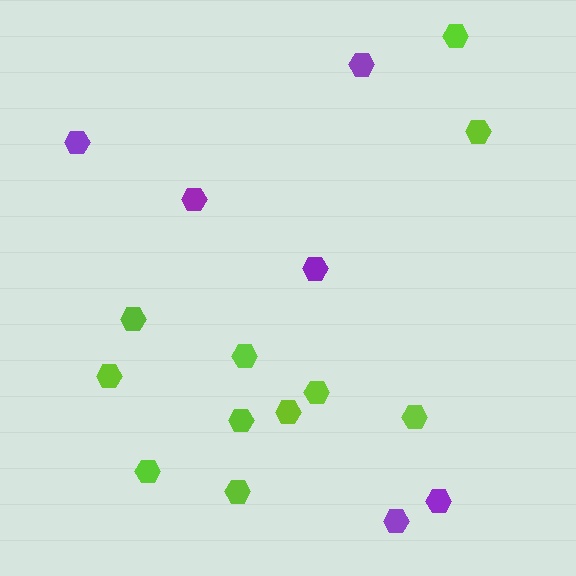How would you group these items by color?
There are 2 groups: one group of lime hexagons (11) and one group of purple hexagons (6).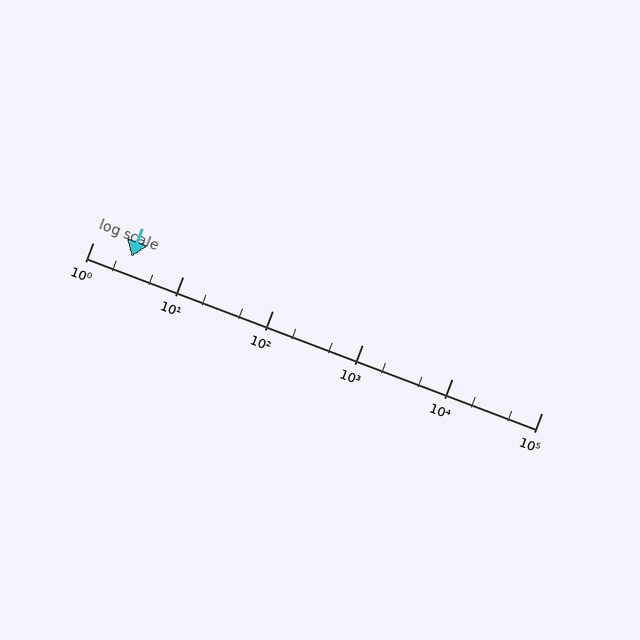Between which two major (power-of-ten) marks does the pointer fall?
The pointer is between 1 and 10.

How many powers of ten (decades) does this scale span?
The scale spans 5 decades, from 1 to 100000.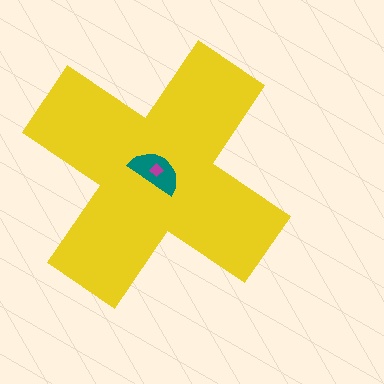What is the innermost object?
The magenta diamond.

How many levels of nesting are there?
3.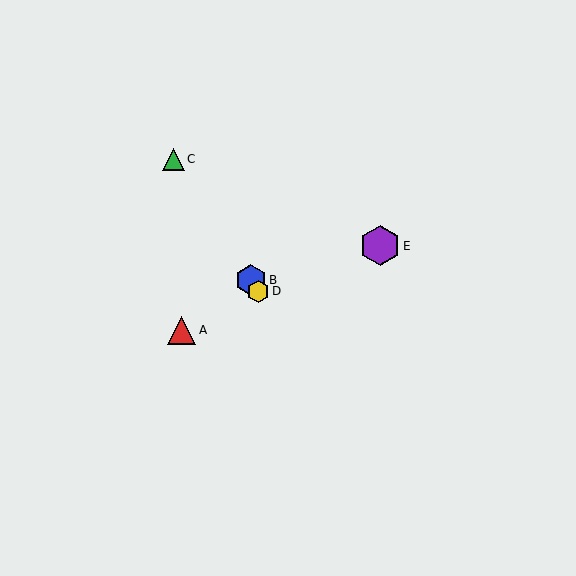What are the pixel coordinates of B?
Object B is at (251, 280).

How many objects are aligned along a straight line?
3 objects (B, C, D) are aligned along a straight line.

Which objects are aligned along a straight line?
Objects B, C, D are aligned along a straight line.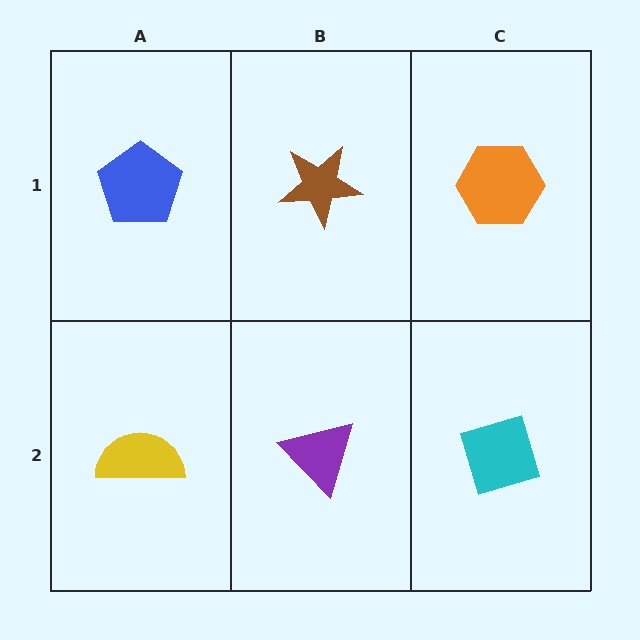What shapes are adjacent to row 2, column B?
A brown star (row 1, column B), a yellow semicircle (row 2, column A), a cyan diamond (row 2, column C).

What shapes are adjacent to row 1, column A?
A yellow semicircle (row 2, column A), a brown star (row 1, column B).